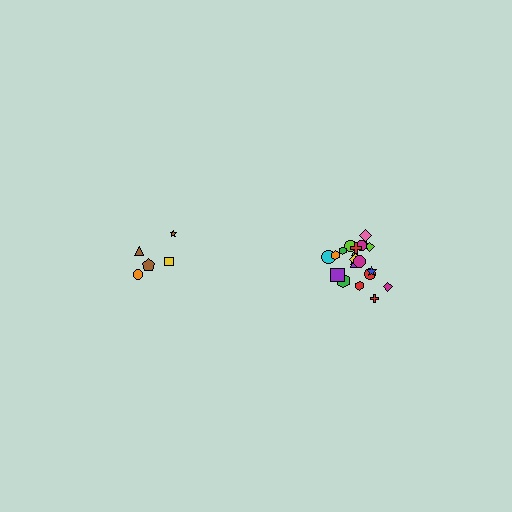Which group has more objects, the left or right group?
The right group.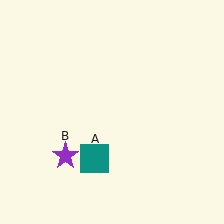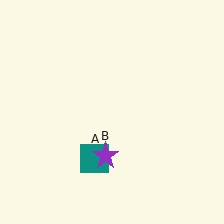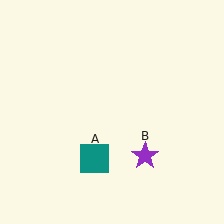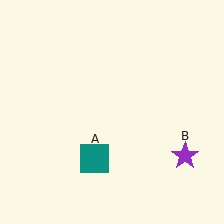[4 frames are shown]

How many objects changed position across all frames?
1 object changed position: purple star (object B).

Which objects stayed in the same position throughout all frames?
Teal square (object A) remained stationary.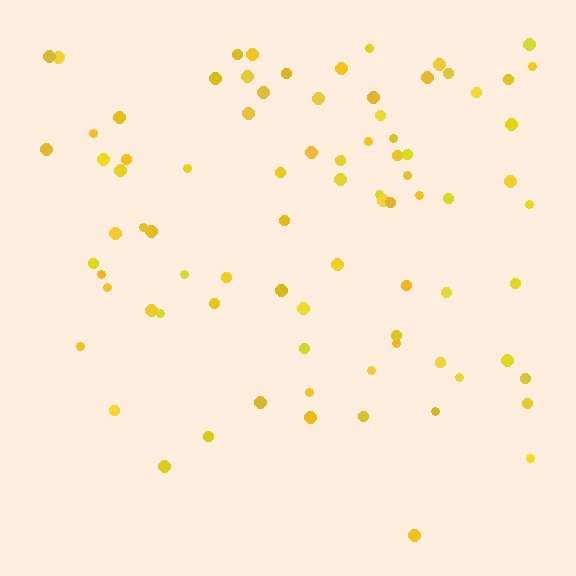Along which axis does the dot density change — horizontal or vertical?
Vertical.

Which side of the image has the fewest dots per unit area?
The bottom.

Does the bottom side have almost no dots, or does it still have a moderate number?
Still a moderate number, just noticeably fewer than the top.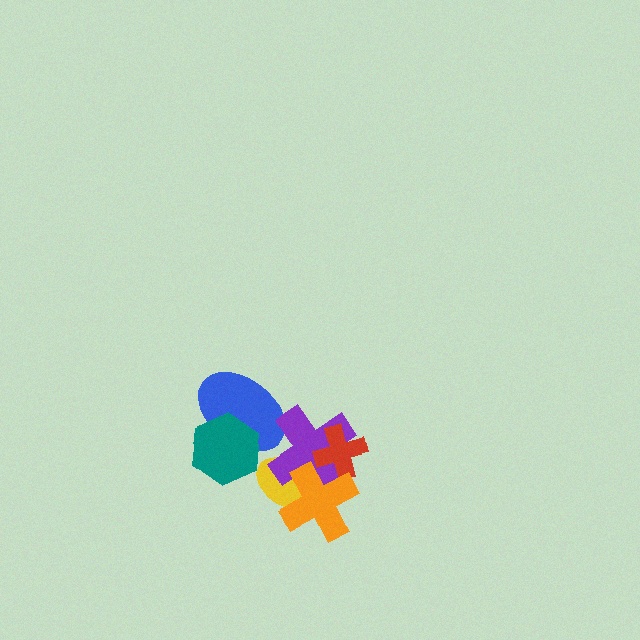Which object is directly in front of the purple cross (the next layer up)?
The red cross is directly in front of the purple cross.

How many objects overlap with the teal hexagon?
1 object overlaps with the teal hexagon.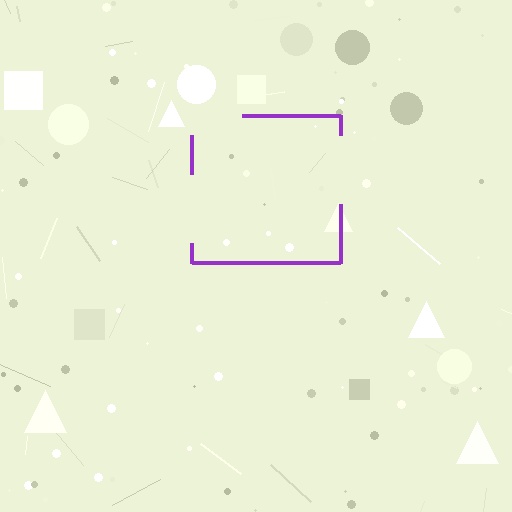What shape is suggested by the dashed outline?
The dashed outline suggests a square.